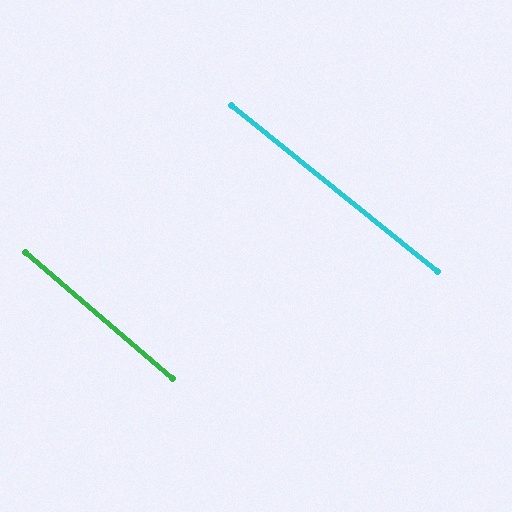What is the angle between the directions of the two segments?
Approximately 2 degrees.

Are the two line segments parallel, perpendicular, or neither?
Parallel — their directions differ by only 1.6°.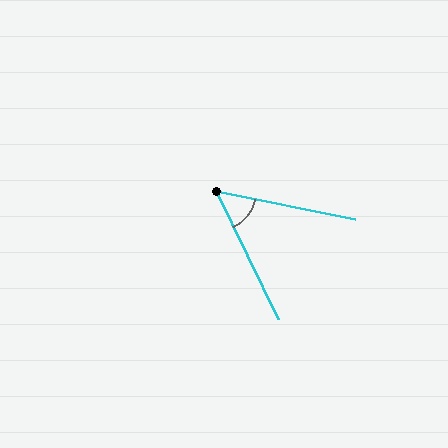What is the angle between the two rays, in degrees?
Approximately 53 degrees.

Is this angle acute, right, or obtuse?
It is acute.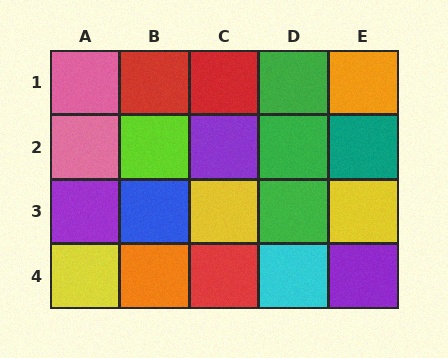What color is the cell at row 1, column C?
Red.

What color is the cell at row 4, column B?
Orange.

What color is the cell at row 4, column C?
Red.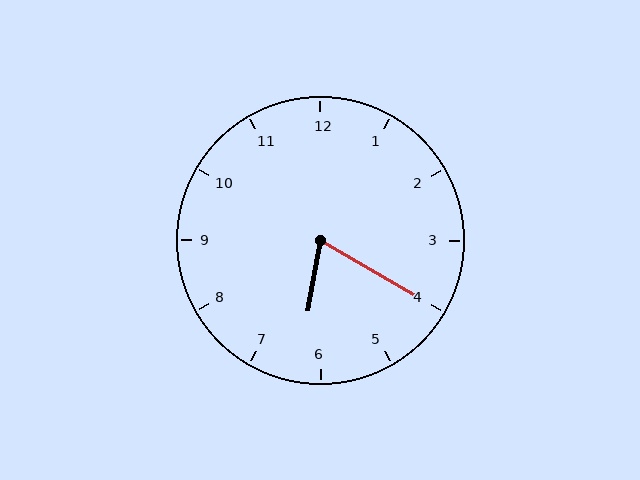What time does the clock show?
6:20.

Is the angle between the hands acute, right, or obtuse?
It is acute.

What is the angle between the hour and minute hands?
Approximately 70 degrees.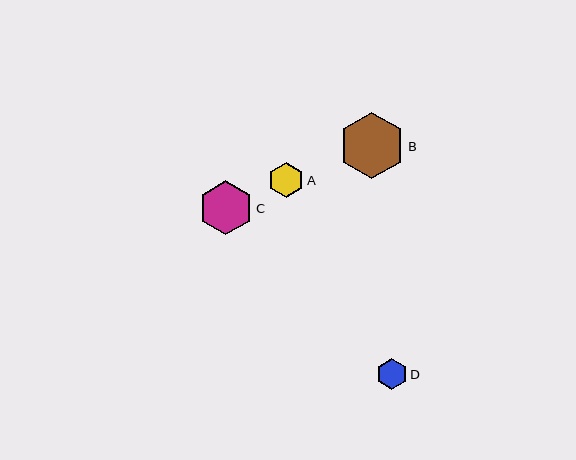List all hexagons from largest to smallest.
From largest to smallest: B, C, A, D.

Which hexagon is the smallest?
Hexagon D is the smallest with a size of approximately 31 pixels.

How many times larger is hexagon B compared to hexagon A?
Hexagon B is approximately 1.9 times the size of hexagon A.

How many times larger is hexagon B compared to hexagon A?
Hexagon B is approximately 1.9 times the size of hexagon A.